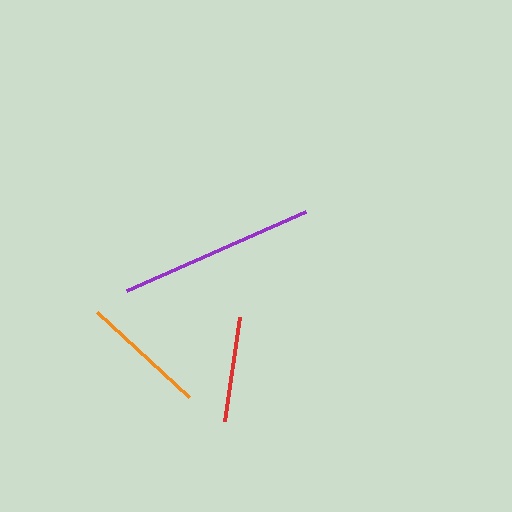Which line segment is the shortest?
The red line is the shortest at approximately 106 pixels.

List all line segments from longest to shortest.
From longest to shortest: purple, orange, red.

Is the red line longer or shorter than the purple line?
The purple line is longer than the red line.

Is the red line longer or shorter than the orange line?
The orange line is longer than the red line.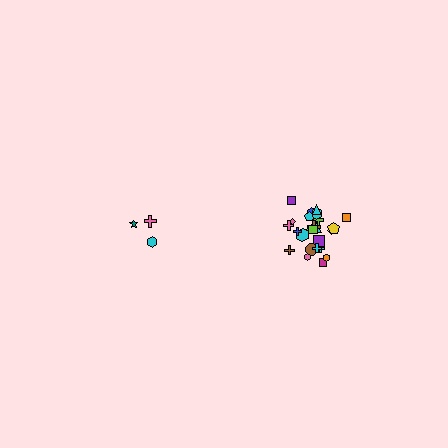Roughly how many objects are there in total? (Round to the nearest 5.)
Roughly 30 objects in total.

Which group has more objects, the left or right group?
The right group.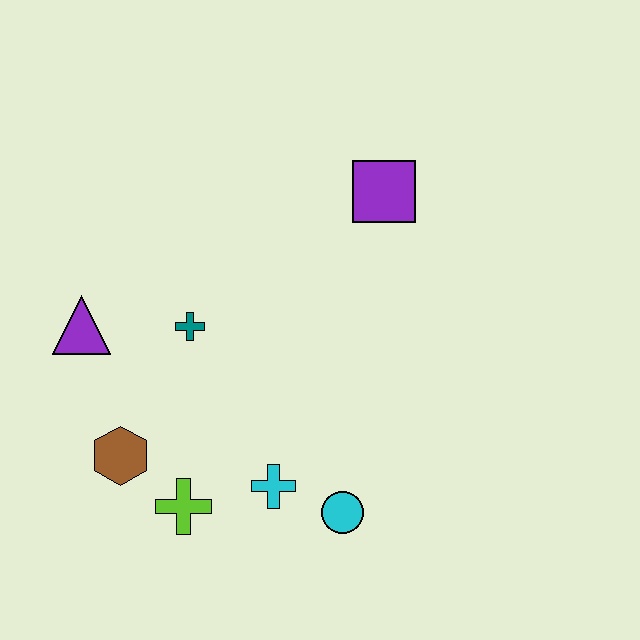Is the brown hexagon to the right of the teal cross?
No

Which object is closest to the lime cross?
The brown hexagon is closest to the lime cross.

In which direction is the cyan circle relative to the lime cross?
The cyan circle is to the right of the lime cross.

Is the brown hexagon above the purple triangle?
No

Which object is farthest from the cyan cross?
The purple square is farthest from the cyan cross.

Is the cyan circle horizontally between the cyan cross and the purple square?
Yes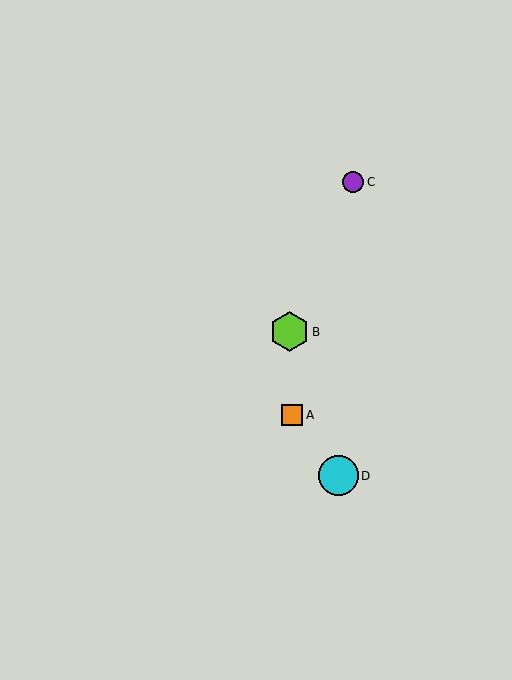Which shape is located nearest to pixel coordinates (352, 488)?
The cyan circle (labeled D) at (338, 476) is nearest to that location.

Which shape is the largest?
The cyan circle (labeled D) is the largest.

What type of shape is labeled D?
Shape D is a cyan circle.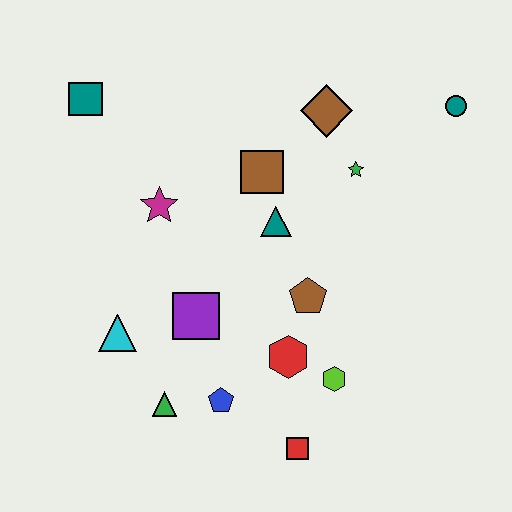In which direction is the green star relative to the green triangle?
The green star is above the green triangle.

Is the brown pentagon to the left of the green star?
Yes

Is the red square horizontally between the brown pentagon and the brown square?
Yes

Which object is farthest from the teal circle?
The green triangle is farthest from the teal circle.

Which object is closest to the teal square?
The magenta star is closest to the teal square.